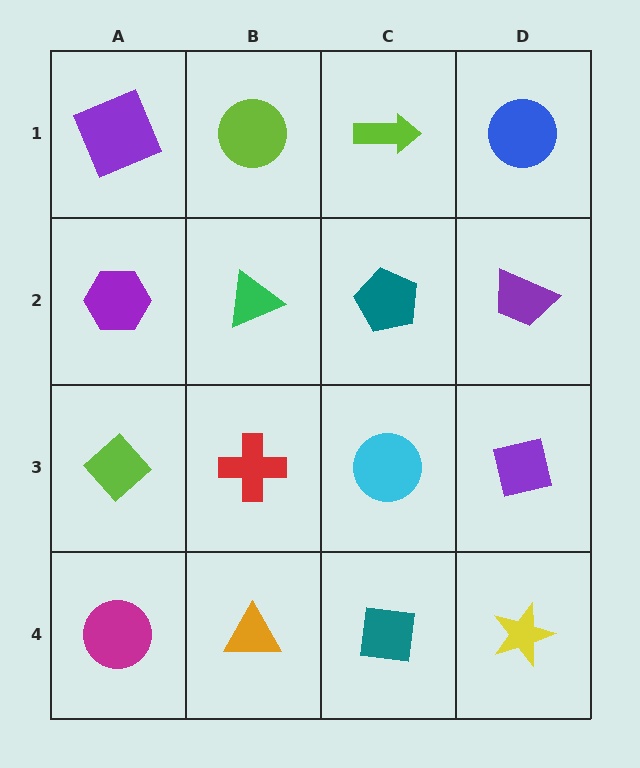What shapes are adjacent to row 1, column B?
A green triangle (row 2, column B), a purple square (row 1, column A), a lime arrow (row 1, column C).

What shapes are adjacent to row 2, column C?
A lime arrow (row 1, column C), a cyan circle (row 3, column C), a green triangle (row 2, column B), a purple trapezoid (row 2, column D).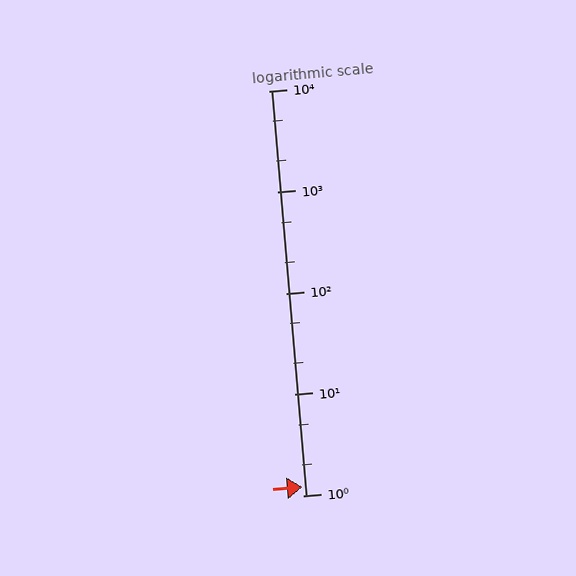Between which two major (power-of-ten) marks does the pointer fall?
The pointer is between 1 and 10.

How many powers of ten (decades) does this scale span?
The scale spans 4 decades, from 1 to 10000.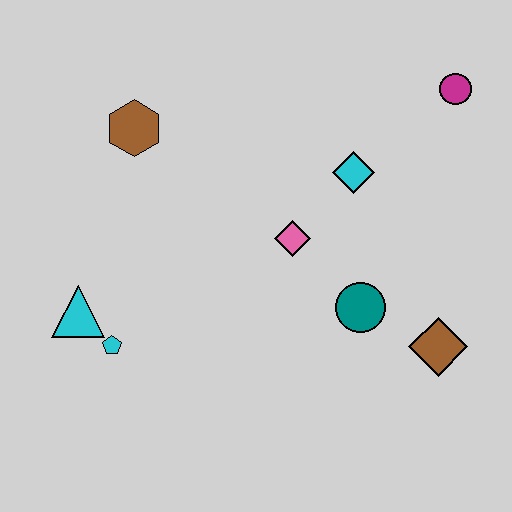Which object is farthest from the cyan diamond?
The cyan triangle is farthest from the cyan diamond.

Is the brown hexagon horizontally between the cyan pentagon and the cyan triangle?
No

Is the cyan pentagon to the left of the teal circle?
Yes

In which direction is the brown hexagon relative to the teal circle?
The brown hexagon is to the left of the teal circle.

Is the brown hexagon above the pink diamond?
Yes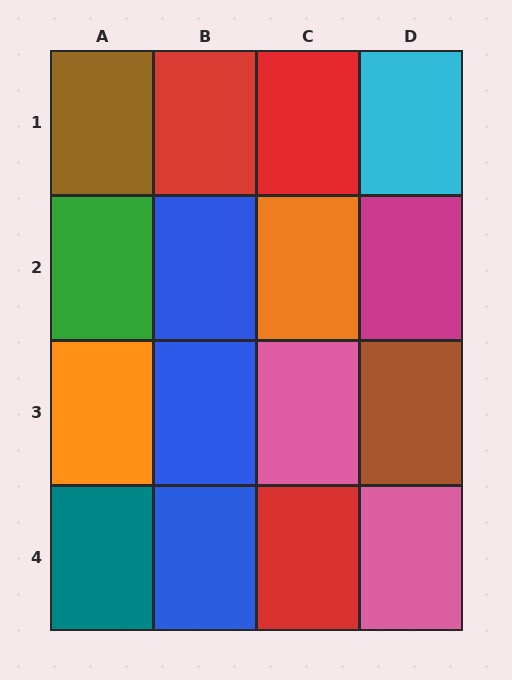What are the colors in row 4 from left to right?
Teal, blue, red, pink.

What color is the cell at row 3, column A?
Orange.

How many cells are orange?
2 cells are orange.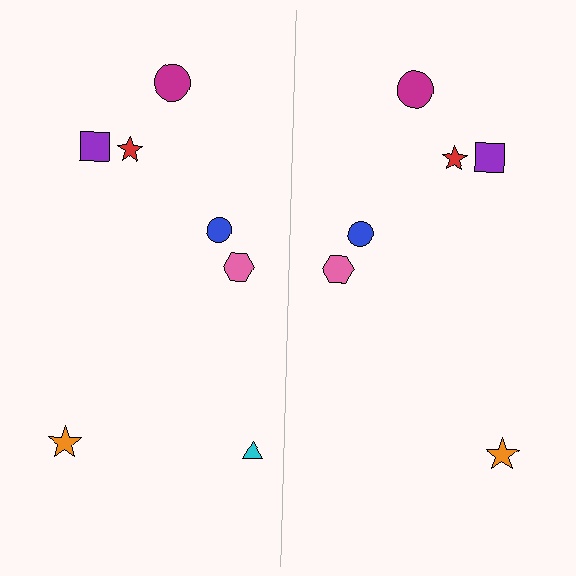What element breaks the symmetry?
A cyan triangle is missing from the right side.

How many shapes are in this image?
There are 13 shapes in this image.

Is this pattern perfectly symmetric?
No, the pattern is not perfectly symmetric. A cyan triangle is missing from the right side.